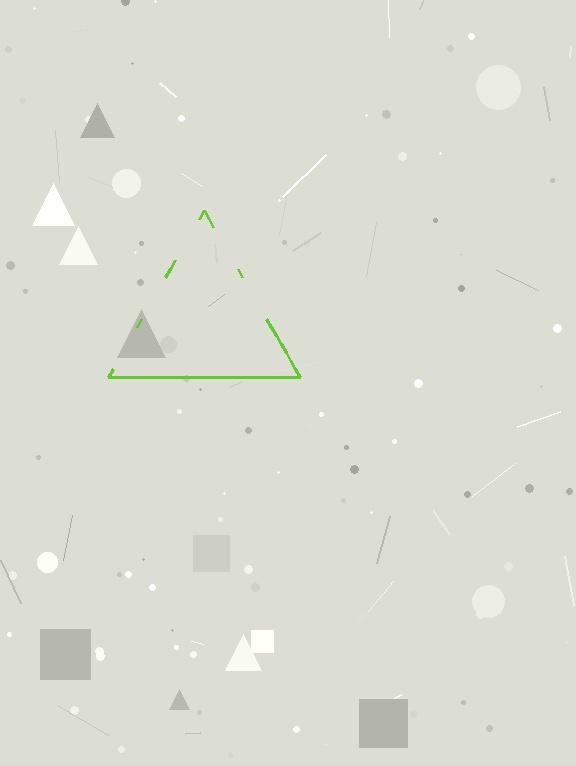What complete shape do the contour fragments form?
The contour fragments form a triangle.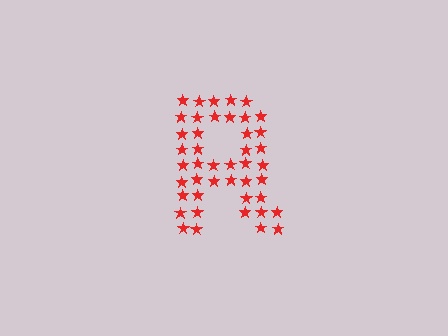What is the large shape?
The large shape is the letter R.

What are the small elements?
The small elements are stars.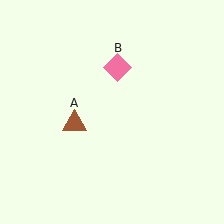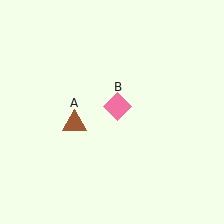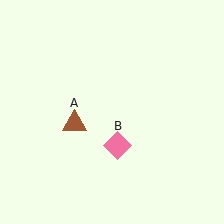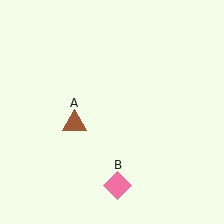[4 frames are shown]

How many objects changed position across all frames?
1 object changed position: pink diamond (object B).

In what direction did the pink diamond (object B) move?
The pink diamond (object B) moved down.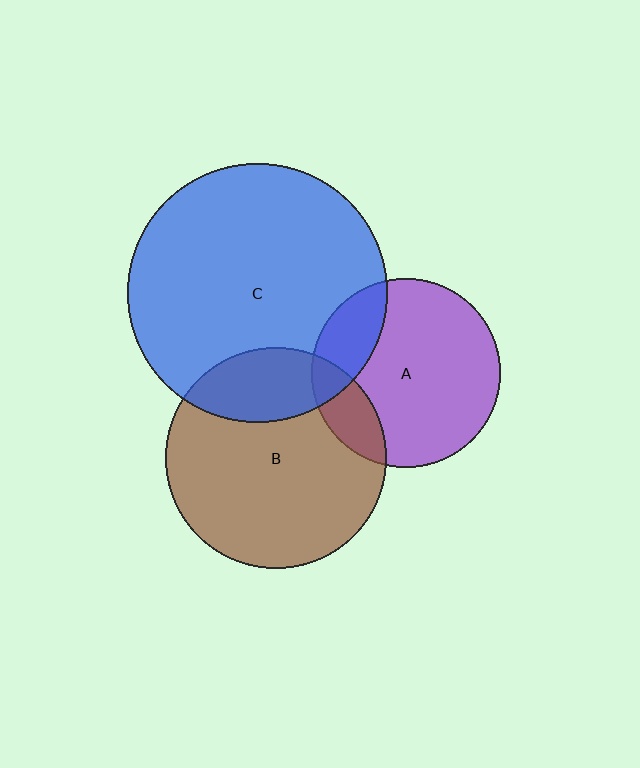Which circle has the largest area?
Circle C (blue).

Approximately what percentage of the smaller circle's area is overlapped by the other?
Approximately 25%.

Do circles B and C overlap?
Yes.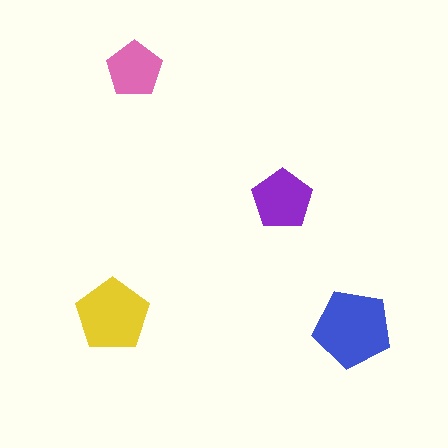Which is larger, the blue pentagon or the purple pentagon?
The blue one.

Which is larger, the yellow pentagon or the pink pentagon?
The yellow one.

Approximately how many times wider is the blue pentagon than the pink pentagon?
About 1.5 times wider.